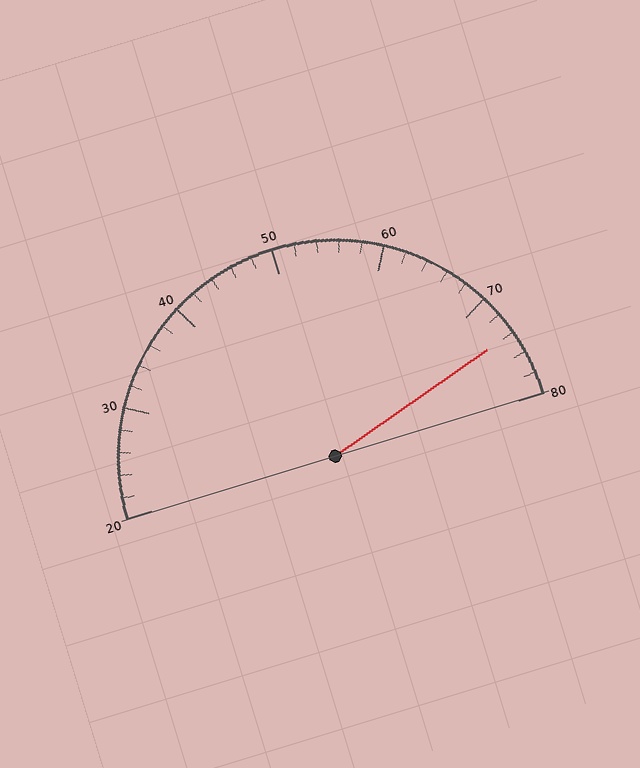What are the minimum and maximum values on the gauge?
The gauge ranges from 20 to 80.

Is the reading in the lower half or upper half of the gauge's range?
The reading is in the upper half of the range (20 to 80).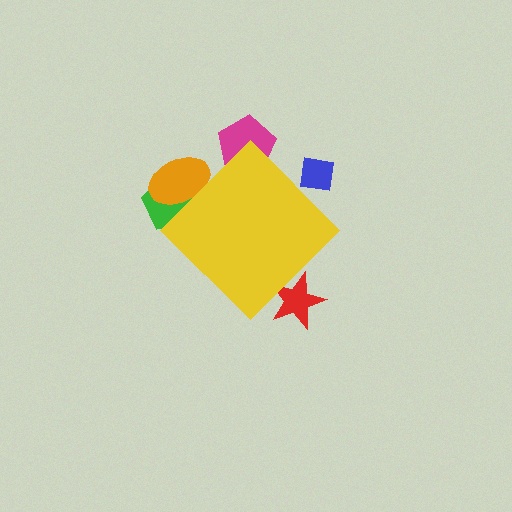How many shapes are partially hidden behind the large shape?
5 shapes are partially hidden.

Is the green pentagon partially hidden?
Yes, the green pentagon is partially hidden behind the yellow diamond.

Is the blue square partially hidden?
Yes, the blue square is partially hidden behind the yellow diamond.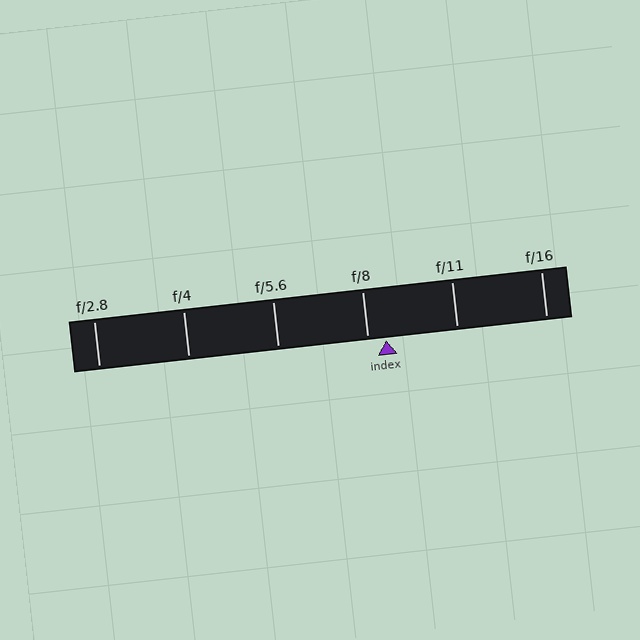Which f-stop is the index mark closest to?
The index mark is closest to f/8.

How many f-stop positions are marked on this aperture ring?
There are 6 f-stop positions marked.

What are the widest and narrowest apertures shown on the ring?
The widest aperture shown is f/2.8 and the narrowest is f/16.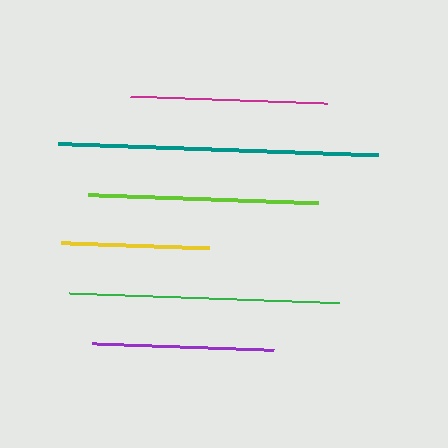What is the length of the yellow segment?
The yellow segment is approximately 148 pixels long.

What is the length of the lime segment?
The lime segment is approximately 230 pixels long.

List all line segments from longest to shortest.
From longest to shortest: teal, green, lime, magenta, purple, yellow.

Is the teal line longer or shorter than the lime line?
The teal line is longer than the lime line.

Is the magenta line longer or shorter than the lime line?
The lime line is longer than the magenta line.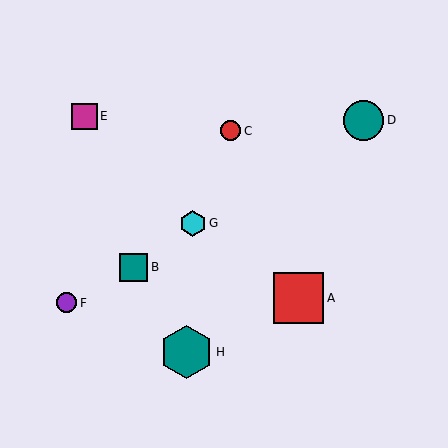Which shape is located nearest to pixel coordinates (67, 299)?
The purple circle (labeled F) at (67, 303) is nearest to that location.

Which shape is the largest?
The teal hexagon (labeled H) is the largest.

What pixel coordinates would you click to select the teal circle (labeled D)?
Click at (363, 120) to select the teal circle D.